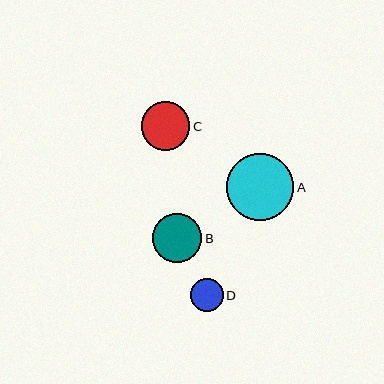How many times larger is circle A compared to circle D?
Circle A is approximately 2.1 times the size of circle D.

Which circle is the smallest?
Circle D is the smallest with a size of approximately 33 pixels.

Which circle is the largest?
Circle A is the largest with a size of approximately 67 pixels.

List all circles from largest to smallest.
From largest to smallest: A, B, C, D.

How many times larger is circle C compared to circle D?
Circle C is approximately 1.5 times the size of circle D.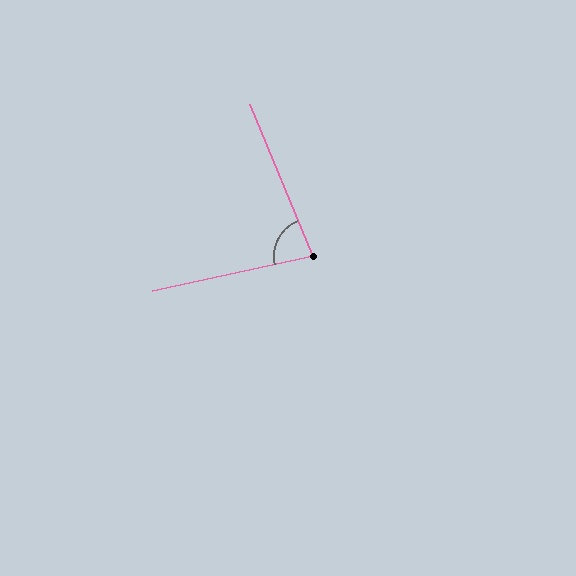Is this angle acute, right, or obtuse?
It is acute.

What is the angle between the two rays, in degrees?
Approximately 80 degrees.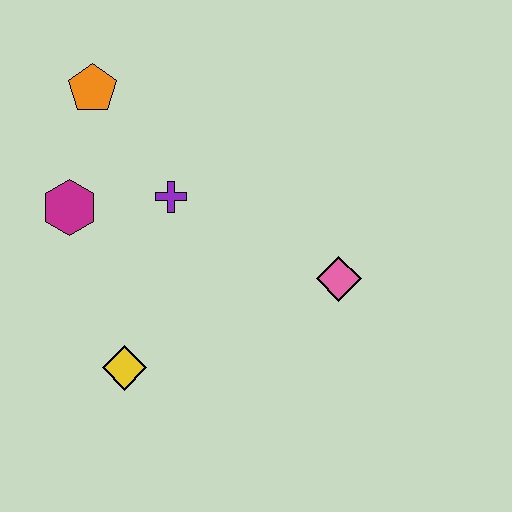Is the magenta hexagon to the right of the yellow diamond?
No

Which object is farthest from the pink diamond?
The orange pentagon is farthest from the pink diamond.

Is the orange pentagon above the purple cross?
Yes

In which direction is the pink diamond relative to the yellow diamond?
The pink diamond is to the right of the yellow diamond.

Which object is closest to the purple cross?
The magenta hexagon is closest to the purple cross.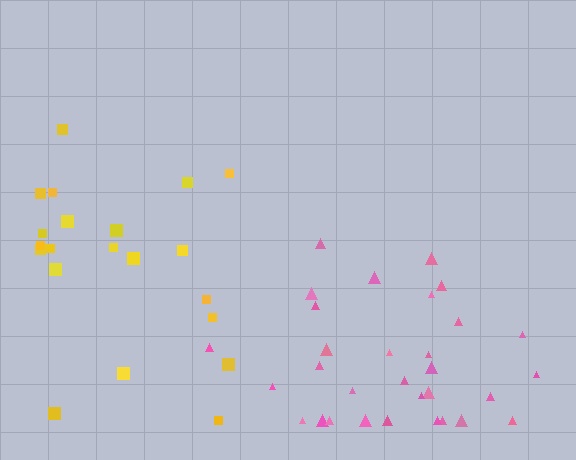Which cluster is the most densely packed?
Pink.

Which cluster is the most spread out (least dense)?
Yellow.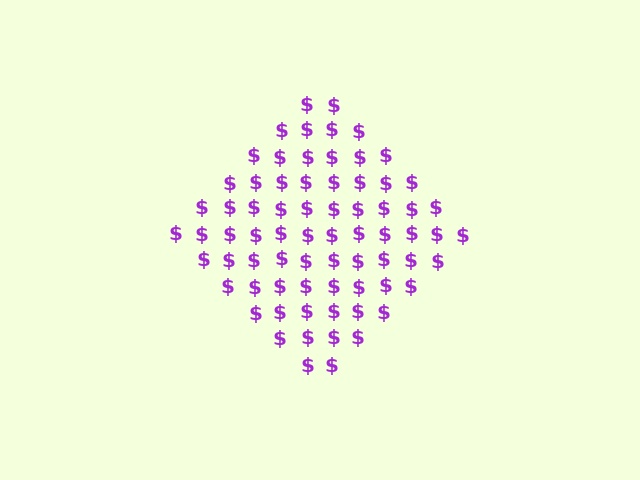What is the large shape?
The large shape is a diamond.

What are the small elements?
The small elements are dollar signs.